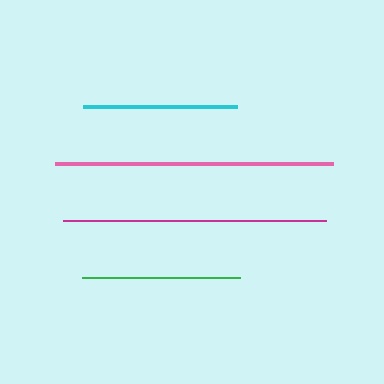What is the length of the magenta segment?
The magenta segment is approximately 262 pixels long.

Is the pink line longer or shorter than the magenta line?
The pink line is longer than the magenta line.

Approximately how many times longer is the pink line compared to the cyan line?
The pink line is approximately 1.8 times the length of the cyan line.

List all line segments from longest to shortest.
From longest to shortest: pink, magenta, green, cyan.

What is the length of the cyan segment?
The cyan segment is approximately 153 pixels long.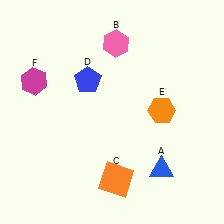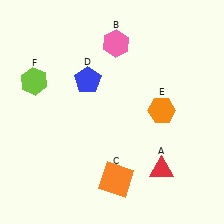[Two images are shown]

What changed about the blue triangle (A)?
In Image 1, A is blue. In Image 2, it changed to red.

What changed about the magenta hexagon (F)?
In Image 1, F is magenta. In Image 2, it changed to lime.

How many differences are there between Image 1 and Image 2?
There are 2 differences between the two images.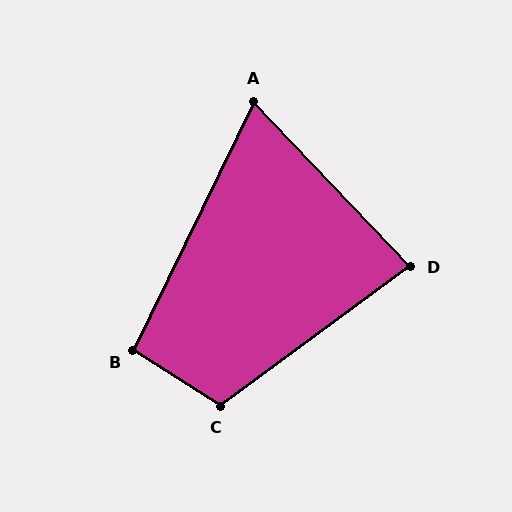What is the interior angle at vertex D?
Approximately 83 degrees (acute).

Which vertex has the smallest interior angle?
A, at approximately 69 degrees.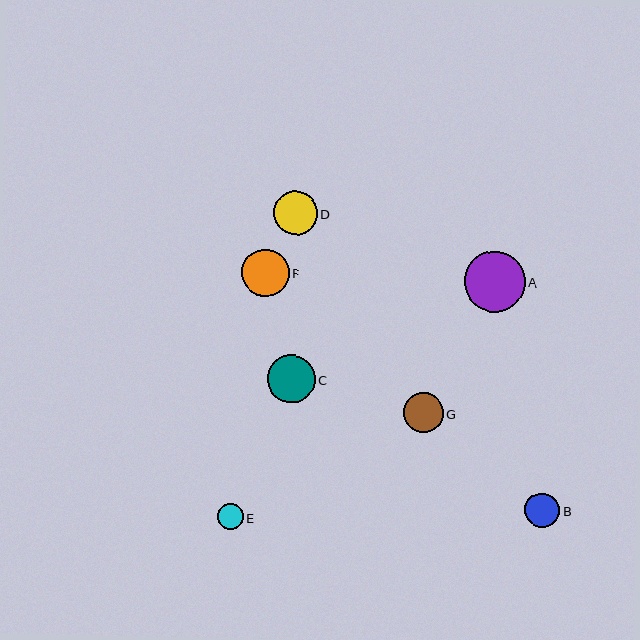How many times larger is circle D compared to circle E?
Circle D is approximately 1.7 times the size of circle E.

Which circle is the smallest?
Circle E is the smallest with a size of approximately 26 pixels.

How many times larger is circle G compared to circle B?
Circle G is approximately 1.2 times the size of circle B.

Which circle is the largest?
Circle A is the largest with a size of approximately 61 pixels.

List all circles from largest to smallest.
From largest to smallest: A, C, F, D, G, B, E.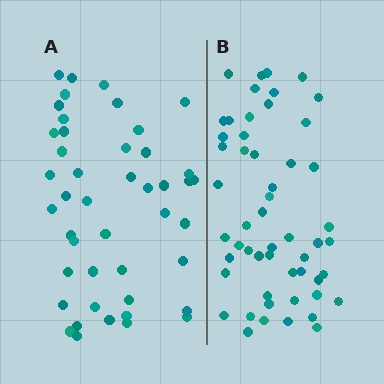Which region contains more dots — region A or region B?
Region B (the right region) has more dots.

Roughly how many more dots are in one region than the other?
Region B has roughly 8 or so more dots than region A.